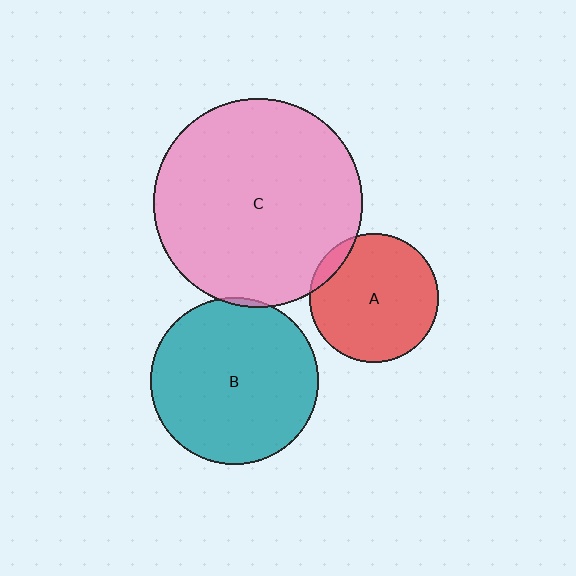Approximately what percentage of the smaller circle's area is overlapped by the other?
Approximately 5%.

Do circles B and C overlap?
Yes.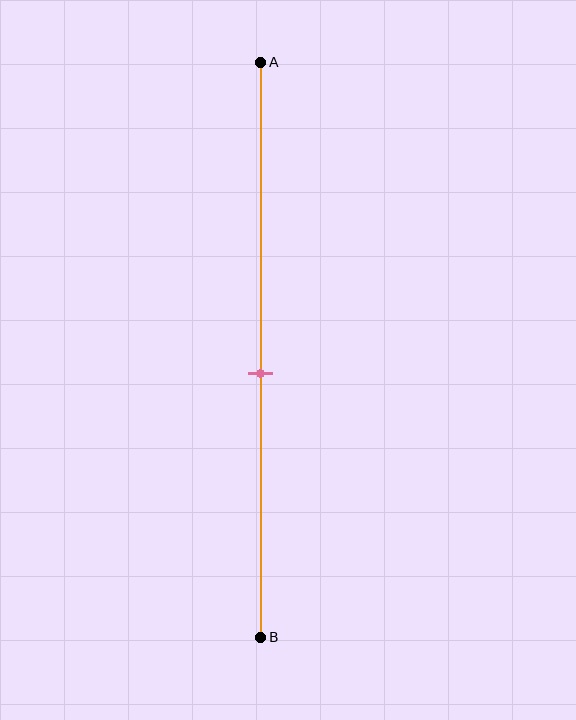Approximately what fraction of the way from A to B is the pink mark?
The pink mark is approximately 55% of the way from A to B.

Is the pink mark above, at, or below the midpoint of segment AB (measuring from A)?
The pink mark is below the midpoint of segment AB.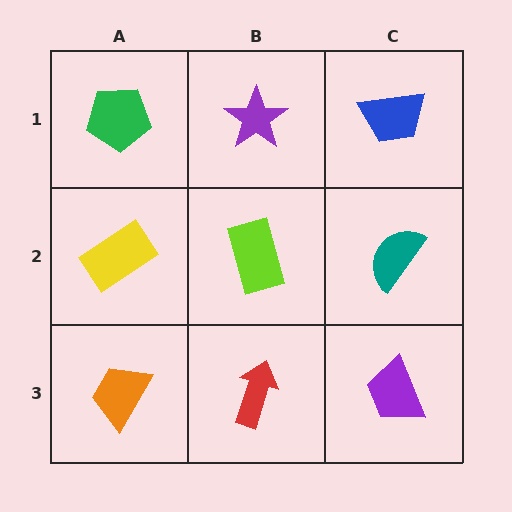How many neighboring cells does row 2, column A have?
3.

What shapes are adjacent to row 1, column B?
A lime rectangle (row 2, column B), a green pentagon (row 1, column A), a blue trapezoid (row 1, column C).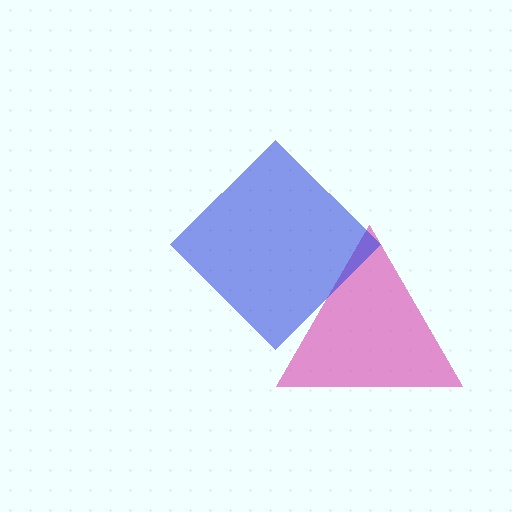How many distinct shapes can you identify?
There are 2 distinct shapes: a pink triangle, a blue diamond.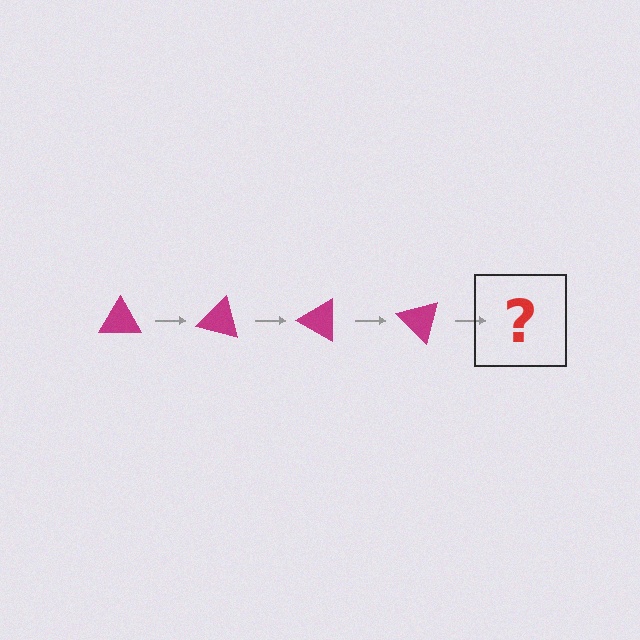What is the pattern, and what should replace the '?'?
The pattern is that the triangle rotates 15 degrees each step. The '?' should be a magenta triangle rotated 60 degrees.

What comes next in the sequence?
The next element should be a magenta triangle rotated 60 degrees.